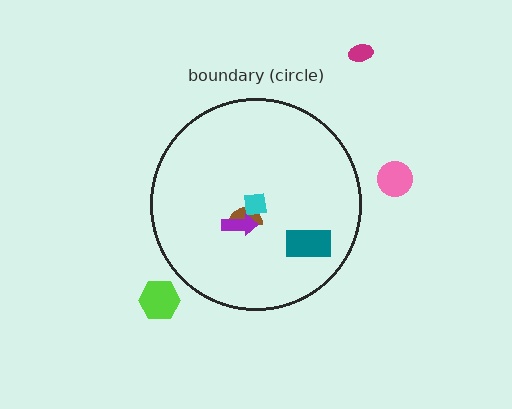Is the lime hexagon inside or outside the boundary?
Outside.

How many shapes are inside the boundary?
4 inside, 3 outside.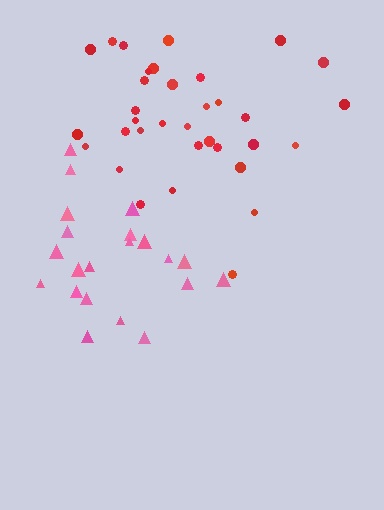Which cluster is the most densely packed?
Red.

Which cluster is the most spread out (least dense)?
Pink.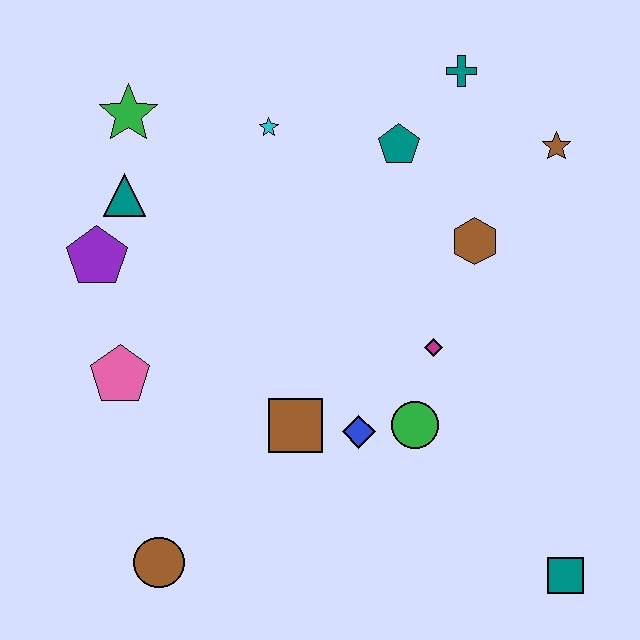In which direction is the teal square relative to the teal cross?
The teal square is below the teal cross.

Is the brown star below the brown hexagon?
No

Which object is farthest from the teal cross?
The brown circle is farthest from the teal cross.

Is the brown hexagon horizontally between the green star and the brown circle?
No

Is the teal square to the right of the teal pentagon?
Yes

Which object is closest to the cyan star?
The teal pentagon is closest to the cyan star.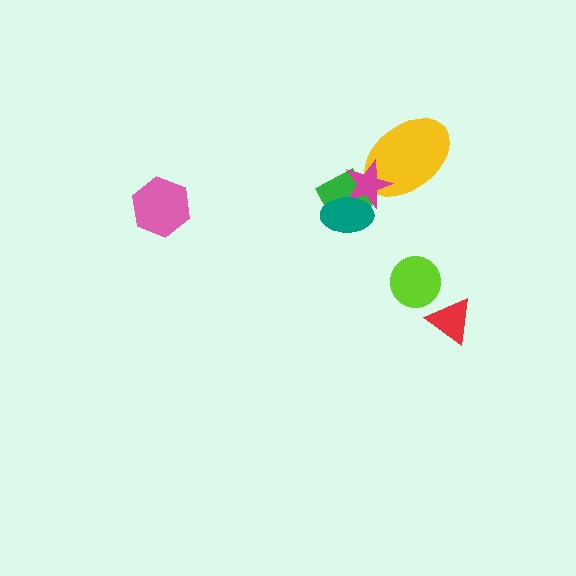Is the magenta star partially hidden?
Yes, it is partially covered by another shape.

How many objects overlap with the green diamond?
2 objects overlap with the green diamond.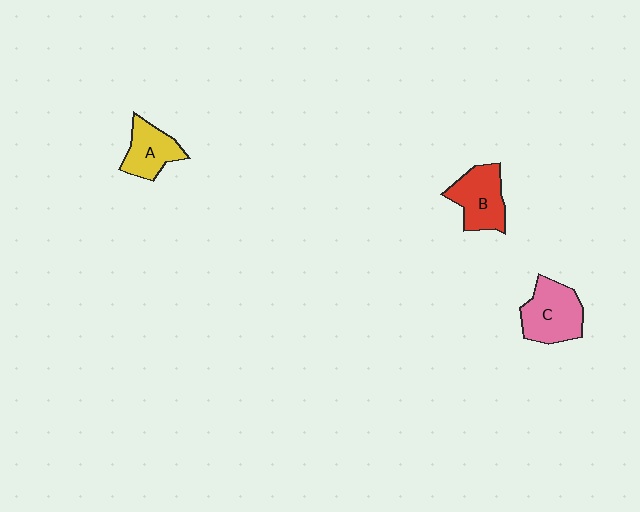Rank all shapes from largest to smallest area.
From largest to smallest: C (pink), B (red), A (yellow).